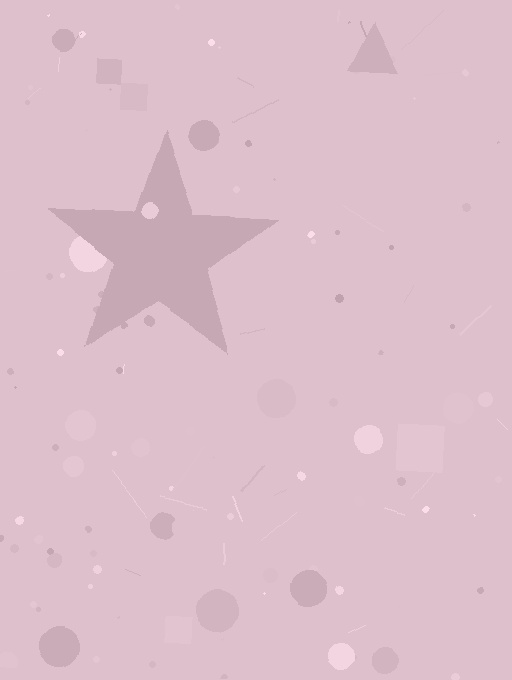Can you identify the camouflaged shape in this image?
The camouflaged shape is a star.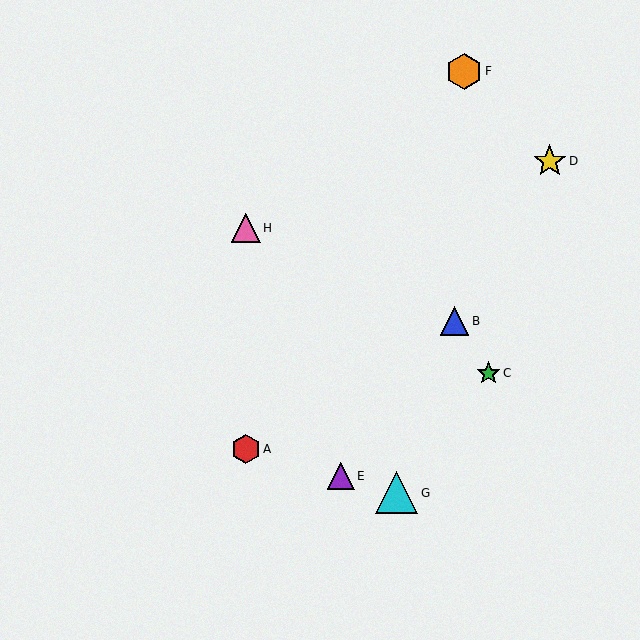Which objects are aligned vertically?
Objects A, H are aligned vertically.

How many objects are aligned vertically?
2 objects (A, H) are aligned vertically.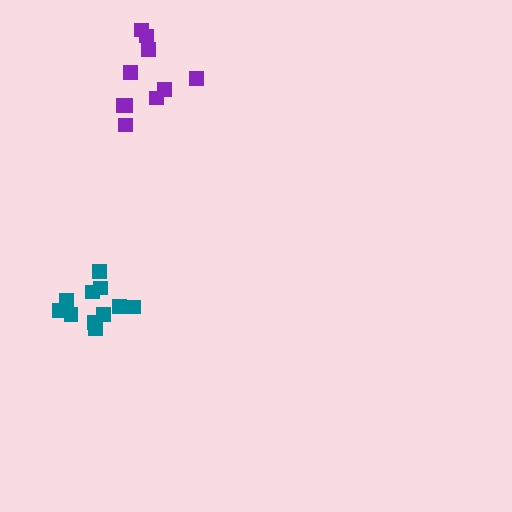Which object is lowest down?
The teal cluster is bottommost.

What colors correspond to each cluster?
The clusters are colored: teal, purple.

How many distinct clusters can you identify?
There are 2 distinct clusters.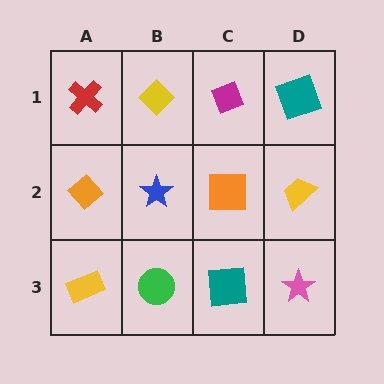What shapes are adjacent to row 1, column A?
An orange diamond (row 2, column A), a yellow diamond (row 1, column B).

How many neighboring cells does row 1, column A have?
2.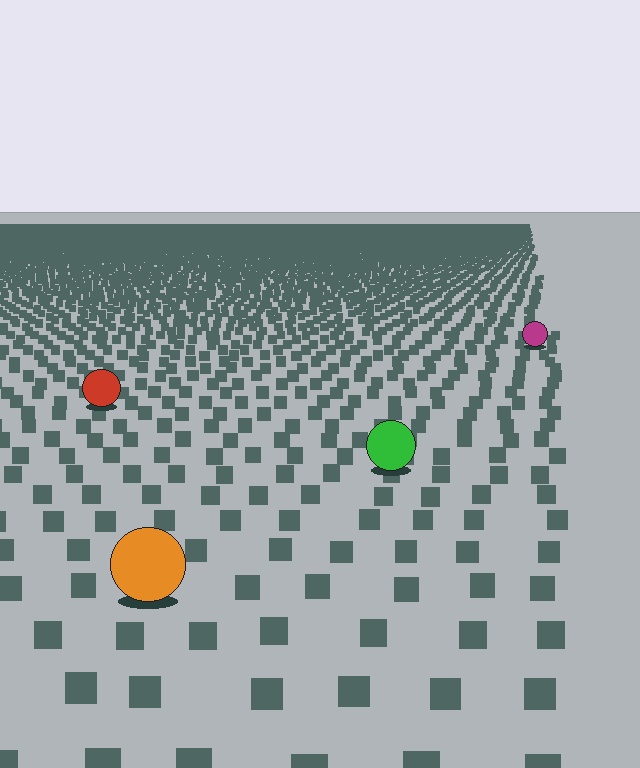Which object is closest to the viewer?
The orange circle is closest. The texture marks near it are larger and more spread out.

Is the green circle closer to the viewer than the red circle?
Yes. The green circle is closer — you can tell from the texture gradient: the ground texture is coarser near it.